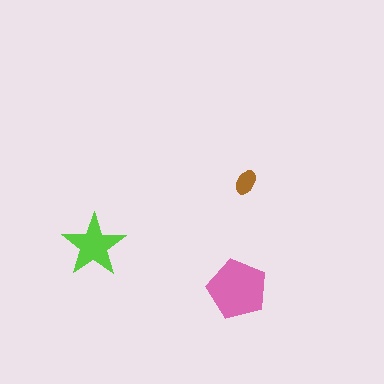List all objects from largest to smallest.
The pink pentagon, the lime star, the brown ellipse.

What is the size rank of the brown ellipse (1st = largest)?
3rd.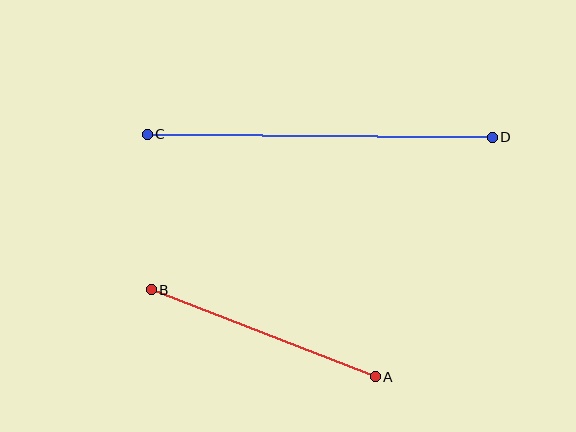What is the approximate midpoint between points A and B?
The midpoint is at approximately (263, 333) pixels.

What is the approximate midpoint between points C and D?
The midpoint is at approximately (320, 136) pixels.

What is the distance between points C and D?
The distance is approximately 345 pixels.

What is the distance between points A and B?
The distance is approximately 241 pixels.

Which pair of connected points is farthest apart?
Points C and D are farthest apart.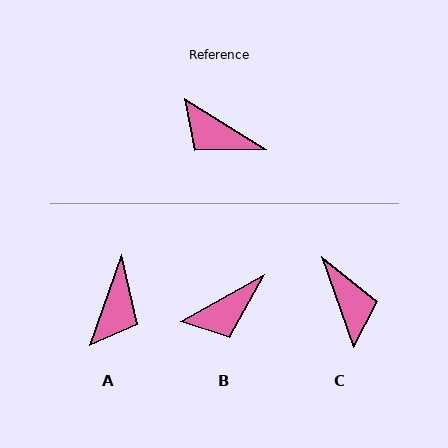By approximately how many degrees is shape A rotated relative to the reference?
Approximately 102 degrees counter-clockwise.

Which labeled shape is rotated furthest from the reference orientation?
C, about 141 degrees away.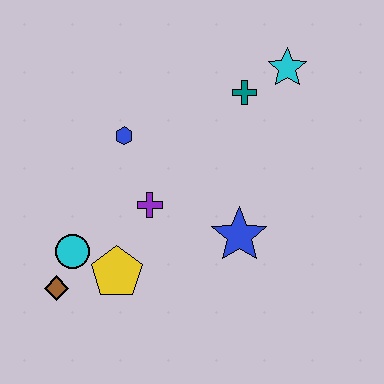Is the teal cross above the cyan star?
No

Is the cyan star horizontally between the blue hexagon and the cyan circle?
No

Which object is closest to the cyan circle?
The brown diamond is closest to the cyan circle.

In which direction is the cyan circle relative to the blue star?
The cyan circle is to the left of the blue star.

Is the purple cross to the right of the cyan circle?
Yes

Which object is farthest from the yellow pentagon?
The cyan star is farthest from the yellow pentagon.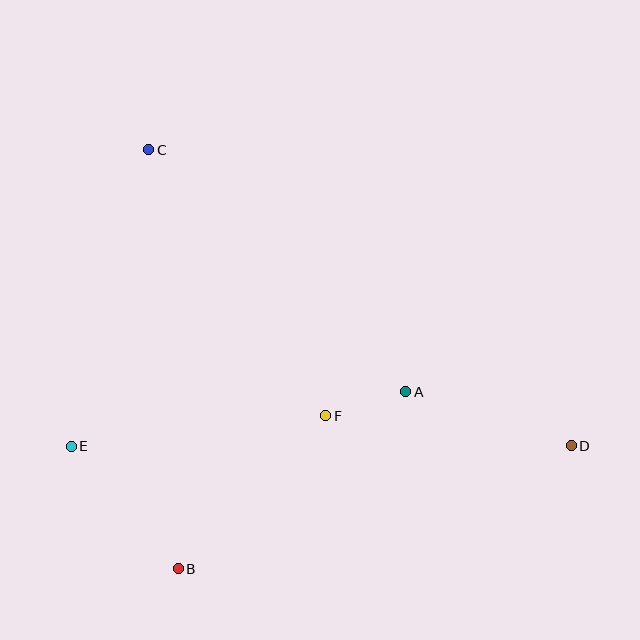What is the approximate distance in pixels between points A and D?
The distance between A and D is approximately 174 pixels.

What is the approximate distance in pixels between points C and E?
The distance between C and E is approximately 306 pixels.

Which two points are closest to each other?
Points A and F are closest to each other.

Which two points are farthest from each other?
Points C and D are farthest from each other.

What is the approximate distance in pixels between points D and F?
The distance between D and F is approximately 247 pixels.